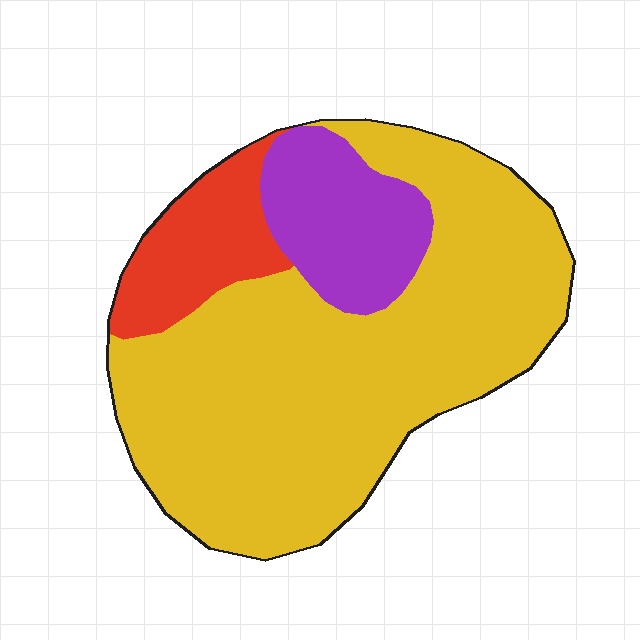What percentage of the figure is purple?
Purple takes up less than a quarter of the figure.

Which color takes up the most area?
Yellow, at roughly 70%.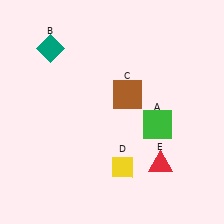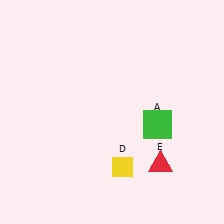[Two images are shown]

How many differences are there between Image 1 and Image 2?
There are 2 differences between the two images.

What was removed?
The brown square (C), the teal diamond (B) were removed in Image 2.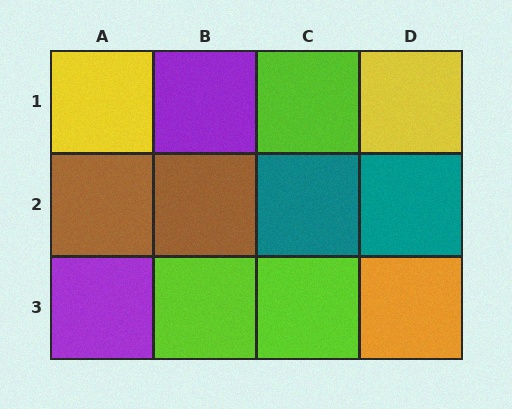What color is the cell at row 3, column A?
Purple.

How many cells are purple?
2 cells are purple.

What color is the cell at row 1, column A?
Yellow.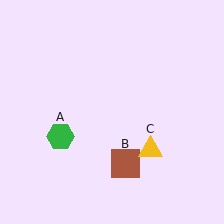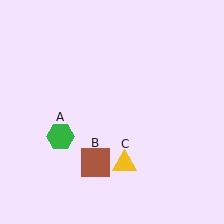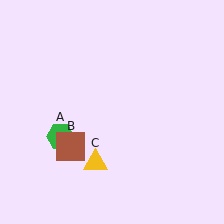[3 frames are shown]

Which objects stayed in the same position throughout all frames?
Green hexagon (object A) remained stationary.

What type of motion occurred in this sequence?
The brown square (object B), yellow triangle (object C) rotated clockwise around the center of the scene.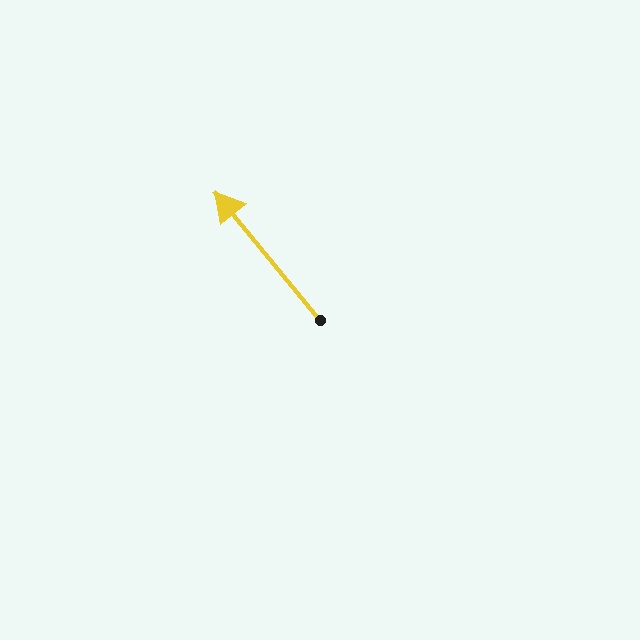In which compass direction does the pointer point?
Northwest.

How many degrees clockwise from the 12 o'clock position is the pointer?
Approximately 321 degrees.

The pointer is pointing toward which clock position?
Roughly 11 o'clock.